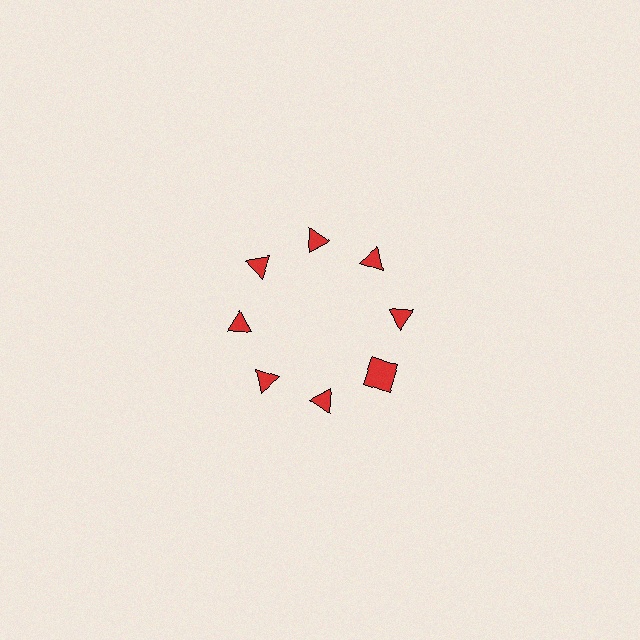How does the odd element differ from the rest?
It has a different shape: square instead of triangle.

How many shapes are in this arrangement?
There are 8 shapes arranged in a ring pattern.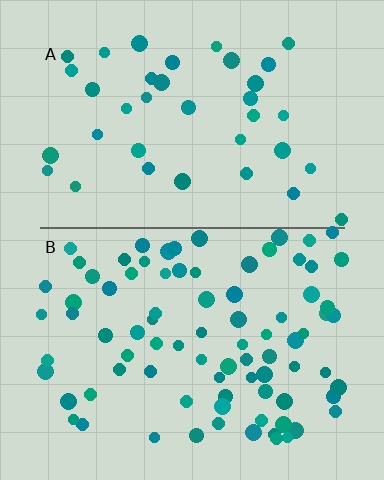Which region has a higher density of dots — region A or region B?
B (the bottom).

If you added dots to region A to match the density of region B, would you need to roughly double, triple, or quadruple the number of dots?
Approximately double.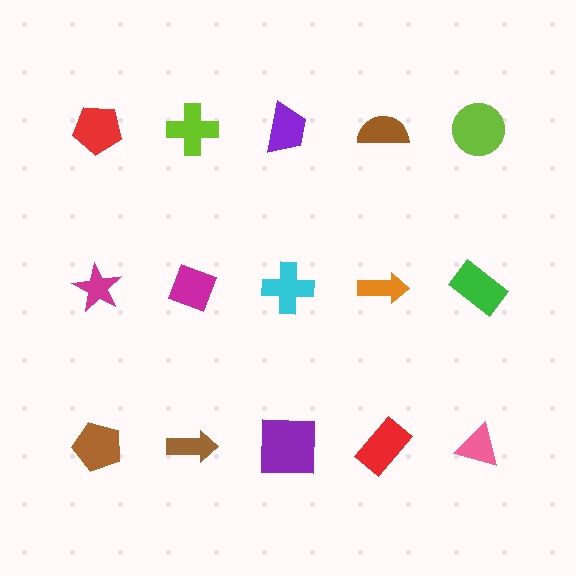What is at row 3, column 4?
A red rectangle.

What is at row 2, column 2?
A magenta diamond.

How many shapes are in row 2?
5 shapes.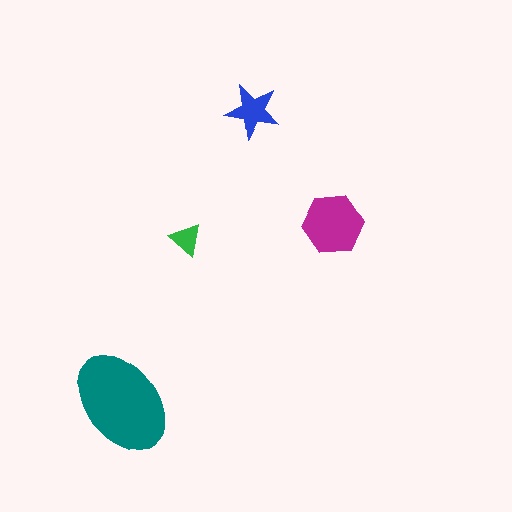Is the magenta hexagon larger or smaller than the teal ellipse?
Smaller.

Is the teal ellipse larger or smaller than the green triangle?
Larger.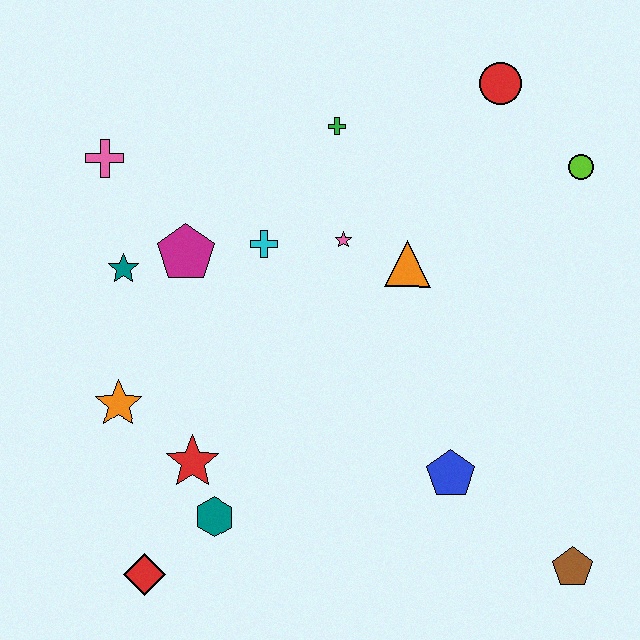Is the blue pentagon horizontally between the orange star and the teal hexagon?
No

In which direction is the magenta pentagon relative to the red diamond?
The magenta pentagon is above the red diamond.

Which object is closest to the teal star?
The magenta pentagon is closest to the teal star.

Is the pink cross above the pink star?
Yes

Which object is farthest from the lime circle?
The red diamond is farthest from the lime circle.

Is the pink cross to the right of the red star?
No